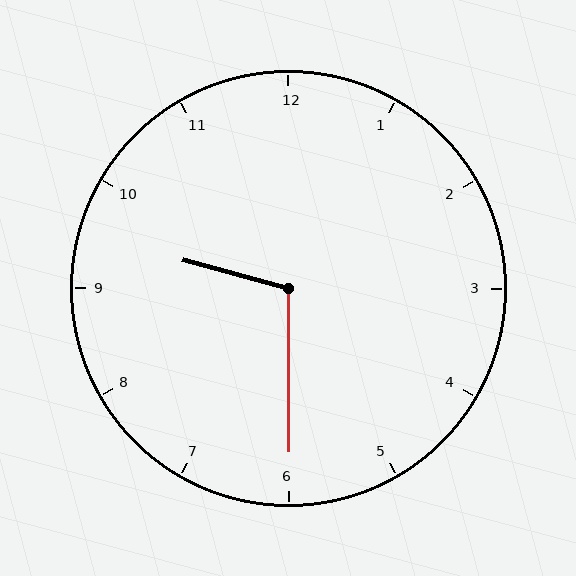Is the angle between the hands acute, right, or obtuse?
It is obtuse.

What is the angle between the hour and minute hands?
Approximately 105 degrees.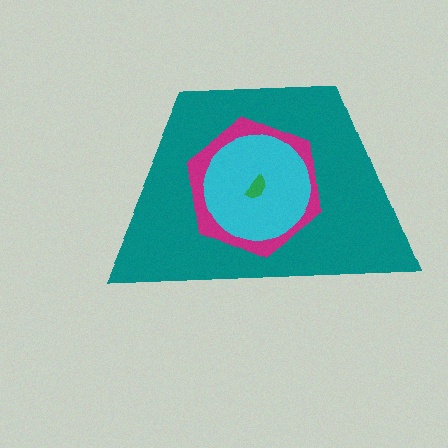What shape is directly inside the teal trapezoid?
The magenta hexagon.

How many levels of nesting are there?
4.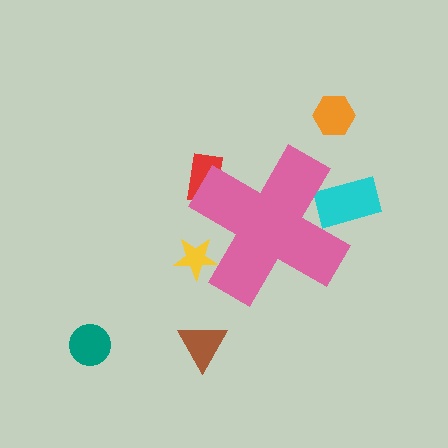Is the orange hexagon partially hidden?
No, the orange hexagon is fully visible.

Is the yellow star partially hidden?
Yes, the yellow star is partially hidden behind the pink cross.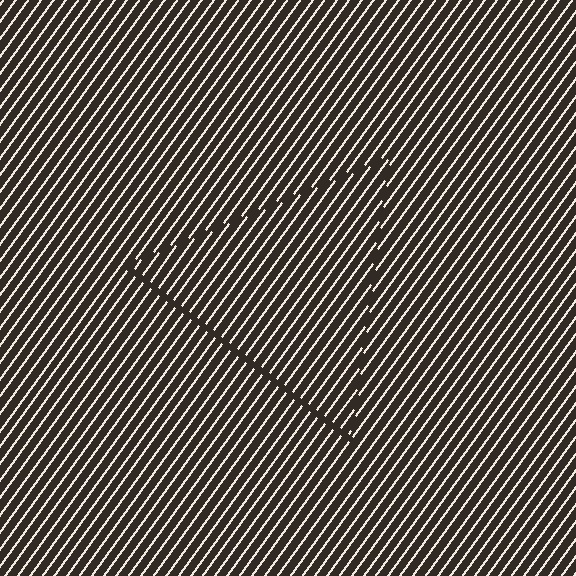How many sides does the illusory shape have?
3 sides — the line-ends trace a triangle.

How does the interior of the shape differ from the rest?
The interior of the shape contains the same grating, shifted by half a period — the contour is defined by the phase discontinuity where line-ends from the inner and outer gratings abut.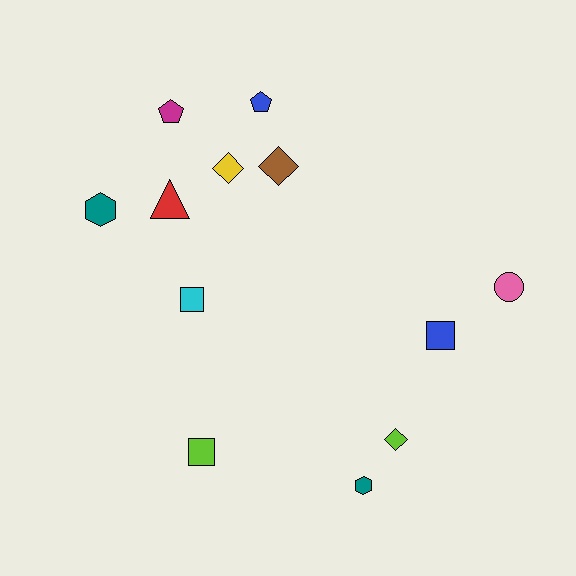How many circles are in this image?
There is 1 circle.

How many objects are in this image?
There are 12 objects.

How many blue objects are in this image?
There are 2 blue objects.